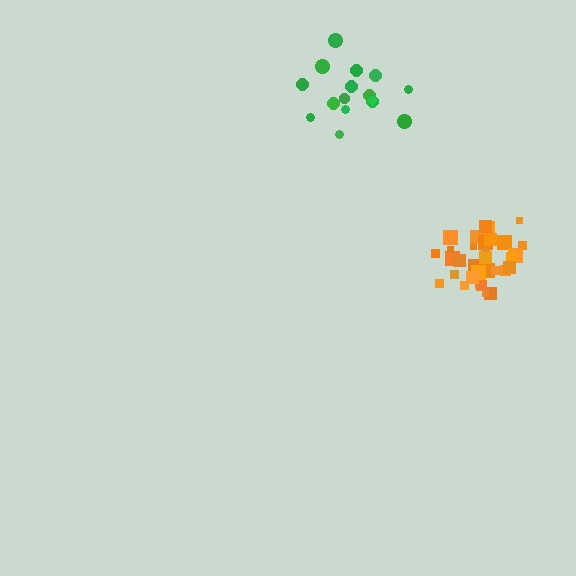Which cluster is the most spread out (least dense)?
Green.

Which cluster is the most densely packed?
Orange.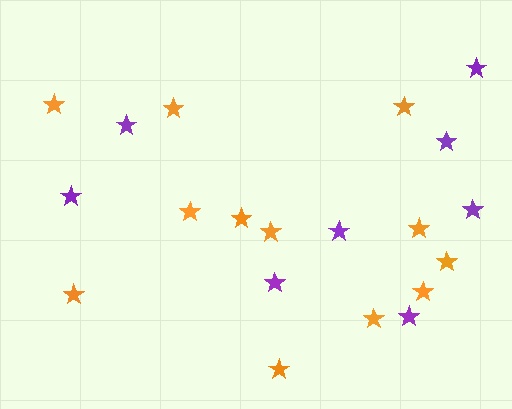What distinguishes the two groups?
There are 2 groups: one group of orange stars (12) and one group of purple stars (8).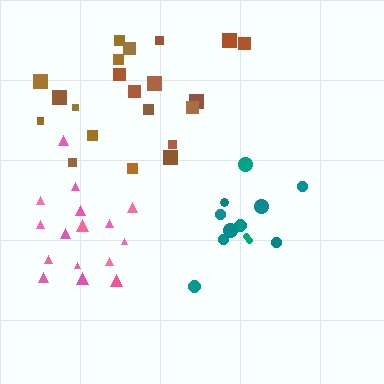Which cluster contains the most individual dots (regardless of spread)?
Brown (22).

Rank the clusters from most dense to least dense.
pink, teal, brown.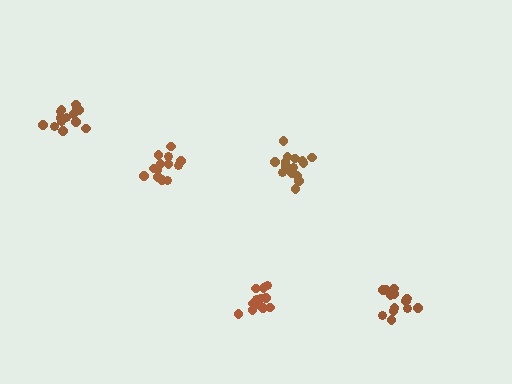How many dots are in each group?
Group 1: 13 dots, Group 2: 15 dots, Group 3: 13 dots, Group 4: 16 dots, Group 5: 14 dots (71 total).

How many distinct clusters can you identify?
There are 5 distinct clusters.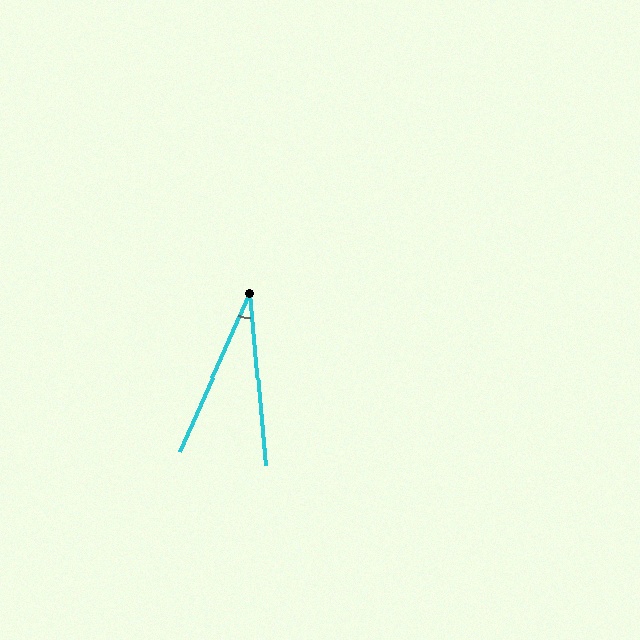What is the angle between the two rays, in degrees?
Approximately 29 degrees.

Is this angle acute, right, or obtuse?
It is acute.